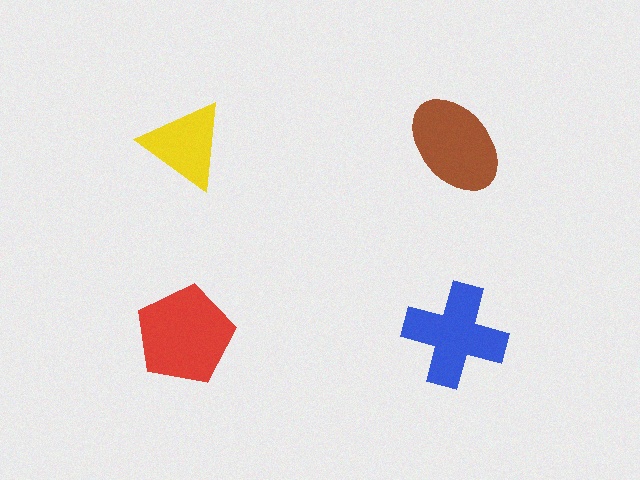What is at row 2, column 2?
A blue cross.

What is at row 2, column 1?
A red pentagon.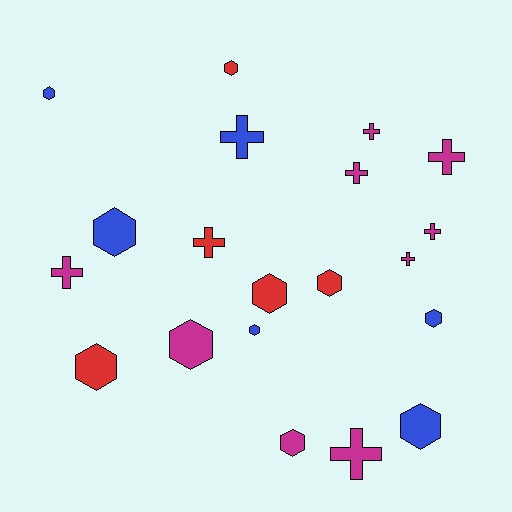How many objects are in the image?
There are 20 objects.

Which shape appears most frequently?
Hexagon, with 11 objects.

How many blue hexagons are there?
There are 5 blue hexagons.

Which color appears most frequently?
Magenta, with 9 objects.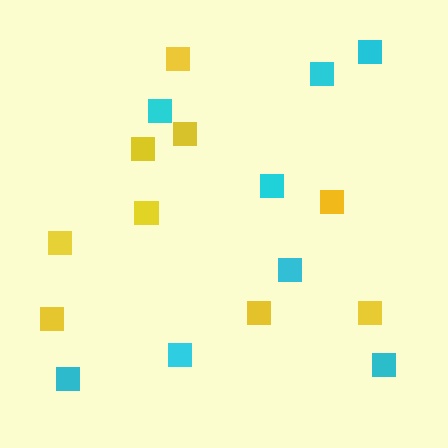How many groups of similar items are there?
There are 2 groups: one group of cyan squares (8) and one group of yellow squares (9).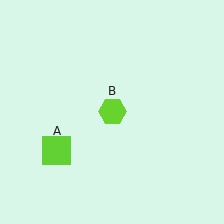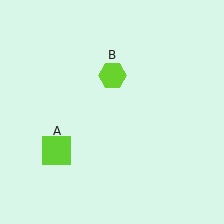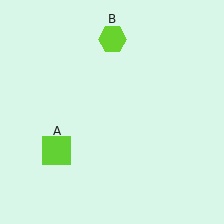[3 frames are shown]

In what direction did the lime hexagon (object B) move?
The lime hexagon (object B) moved up.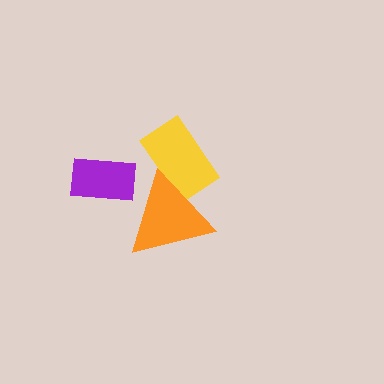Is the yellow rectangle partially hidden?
Yes, it is partially covered by another shape.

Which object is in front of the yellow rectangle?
The orange triangle is in front of the yellow rectangle.